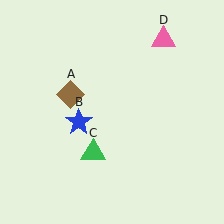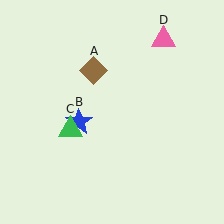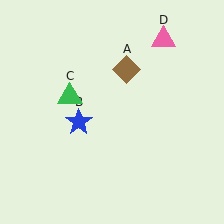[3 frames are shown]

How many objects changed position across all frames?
2 objects changed position: brown diamond (object A), green triangle (object C).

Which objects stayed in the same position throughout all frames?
Blue star (object B) and pink triangle (object D) remained stationary.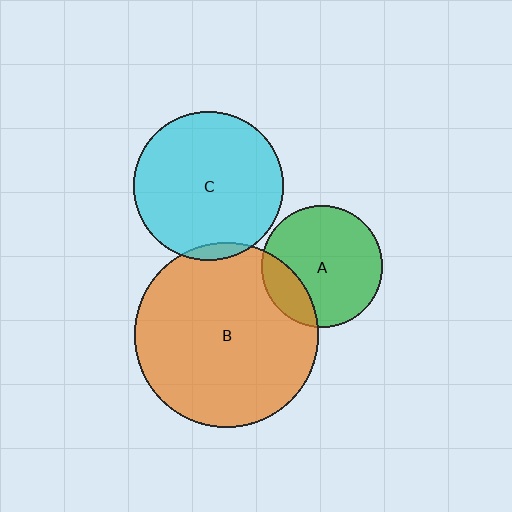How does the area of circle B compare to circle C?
Approximately 1.5 times.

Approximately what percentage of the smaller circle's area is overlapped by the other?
Approximately 20%.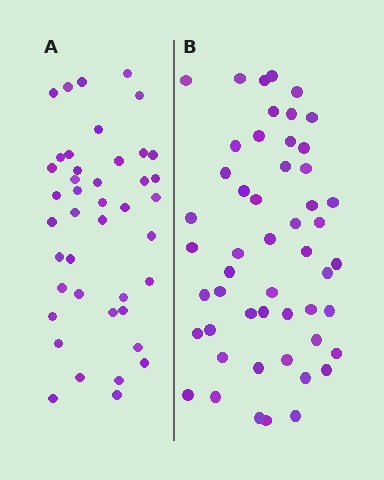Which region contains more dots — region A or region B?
Region B (the right region) has more dots.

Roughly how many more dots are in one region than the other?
Region B has roughly 8 or so more dots than region A.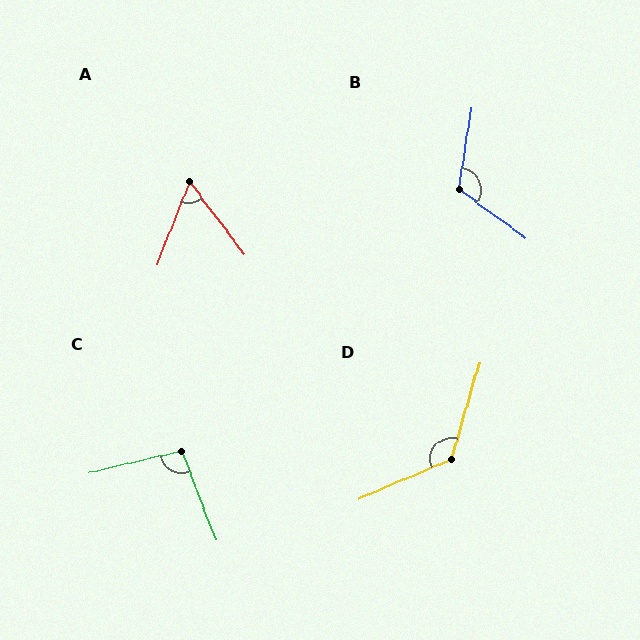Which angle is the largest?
D, at approximately 130 degrees.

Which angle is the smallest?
A, at approximately 59 degrees.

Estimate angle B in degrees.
Approximately 117 degrees.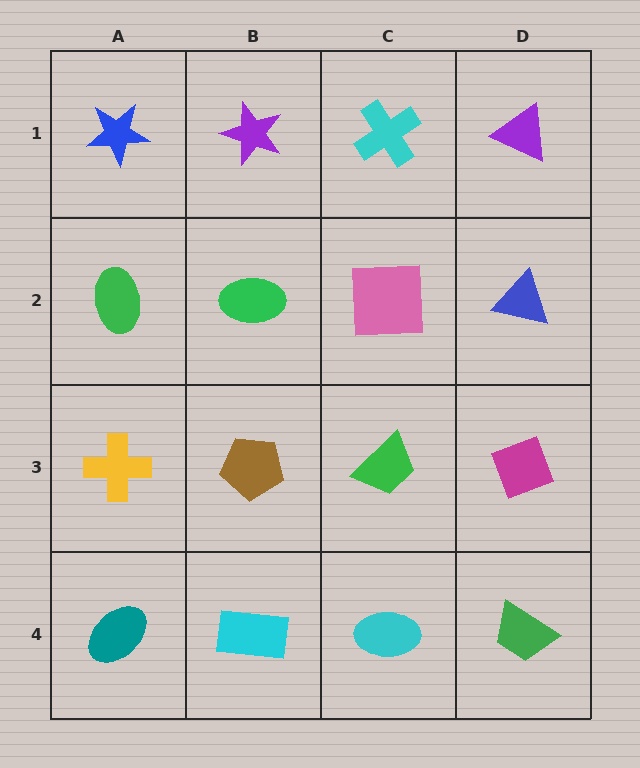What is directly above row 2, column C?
A cyan cross.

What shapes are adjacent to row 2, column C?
A cyan cross (row 1, column C), a green trapezoid (row 3, column C), a green ellipse (row 2, column B), a blue triangle (row 2, column D).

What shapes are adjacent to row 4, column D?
A magenta diamond (row 3, column D), a cyan ellipse (row 4, column C).